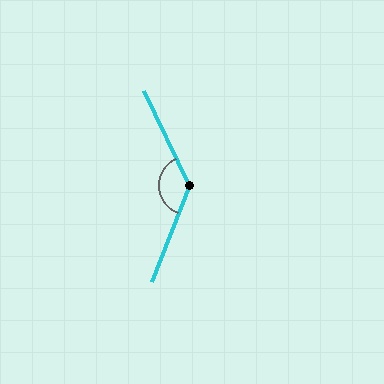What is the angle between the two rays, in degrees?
Approximately 133 degrees.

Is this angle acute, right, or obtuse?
It is obtuse.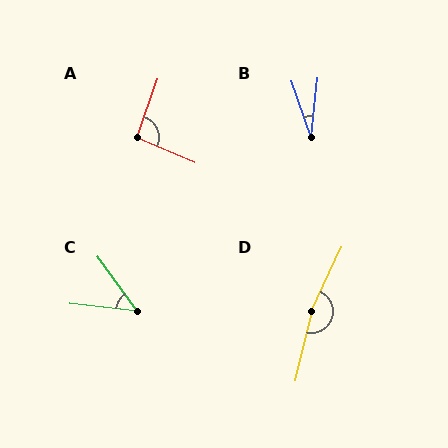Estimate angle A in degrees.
Approximately 94 degrees.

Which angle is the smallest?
B, at approximately 26 degrees.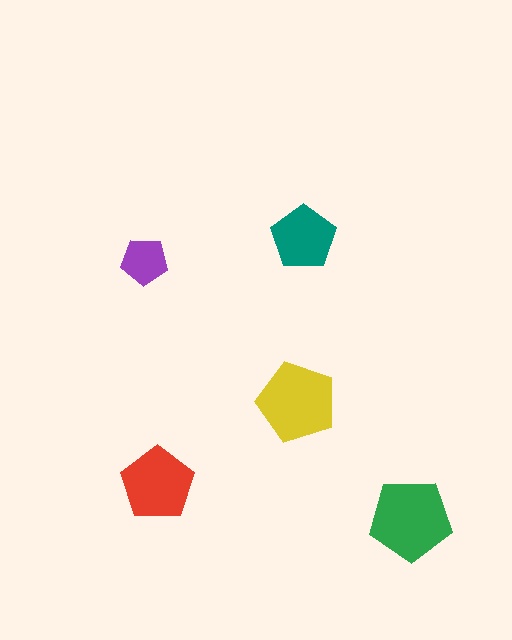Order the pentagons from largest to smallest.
the green one, the yellow one, the red one, the teal one, the purple one.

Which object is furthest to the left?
The purple pentagon is leftmost.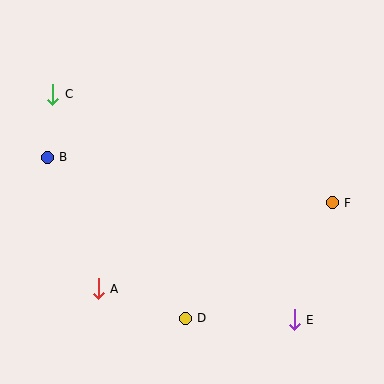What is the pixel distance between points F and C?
The distance between F and C is 300 pixels.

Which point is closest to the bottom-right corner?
Point E is closest to the bottom-right corner.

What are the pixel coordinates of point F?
Point F is at (332, 203).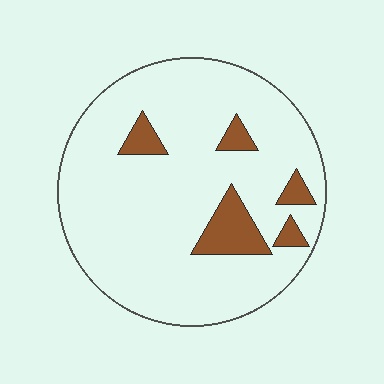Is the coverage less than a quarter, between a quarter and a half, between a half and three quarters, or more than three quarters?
Less than a quarter.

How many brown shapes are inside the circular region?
5.